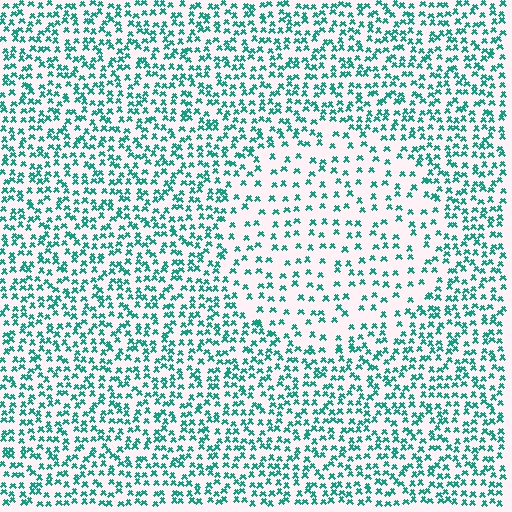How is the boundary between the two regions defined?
The boundary is defined by a change in element density (approximately 2.0x ratio). All elements are the same color, size, and shape.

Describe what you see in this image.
The image contains small teal elements arranged at two different densities. A circle-shaped region is visible where the elements are less densely packed than the surrounding area.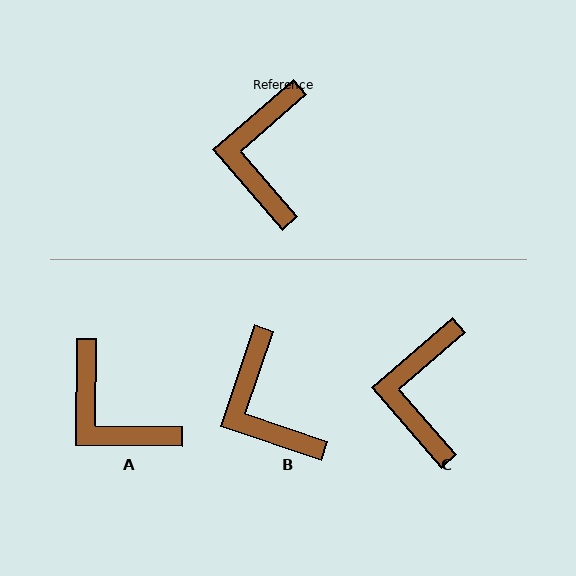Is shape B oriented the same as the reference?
No, it is off by about 30 degrees.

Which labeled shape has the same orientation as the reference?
C.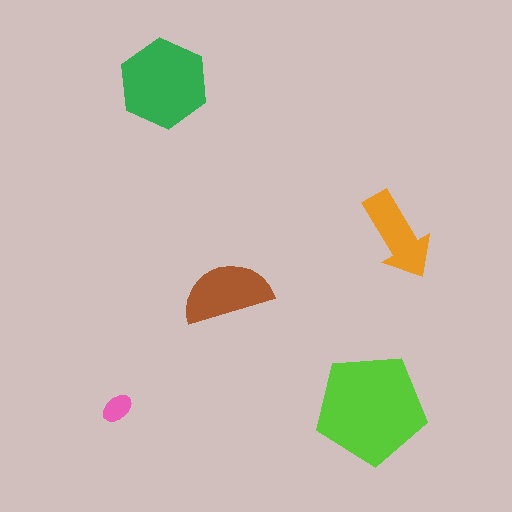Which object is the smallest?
The pink ellipse.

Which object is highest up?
The green hexagon is topmost.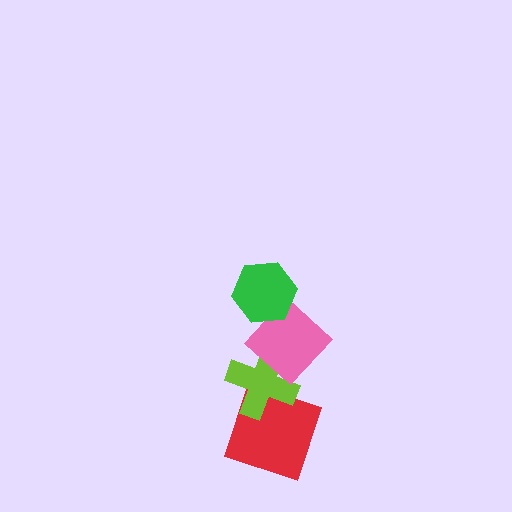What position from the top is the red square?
The red square is 4th from the top.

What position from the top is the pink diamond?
The pink diamond is 2nd from the top.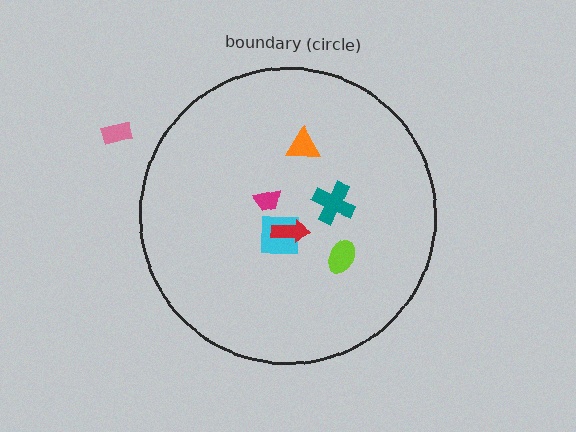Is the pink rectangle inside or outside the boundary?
Outside.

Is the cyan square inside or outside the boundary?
Inside.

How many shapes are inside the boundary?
6 inside, 1 outside.